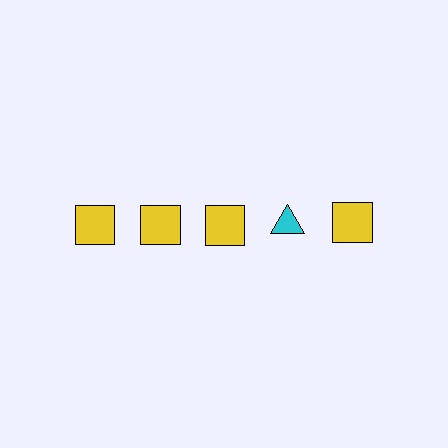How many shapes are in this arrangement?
There are 5 shapes arranged in a grid pattern.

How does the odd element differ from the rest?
It differs in both color (cyan instead of yellow) and shape (triangle instead of square).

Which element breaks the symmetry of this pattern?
The cyan triangle in the top row, second from right column breaks the symmetry. All other shapes are yellow squares.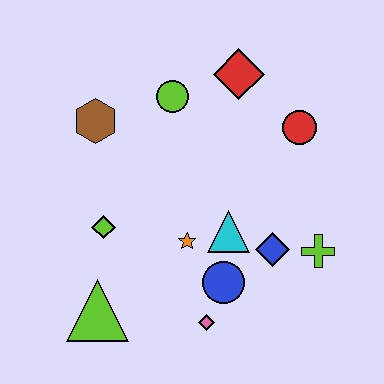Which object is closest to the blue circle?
The pink diamond is closest to the blue circle.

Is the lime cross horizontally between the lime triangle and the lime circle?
No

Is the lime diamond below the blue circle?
No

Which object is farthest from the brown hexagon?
The lime cross is farthest from the brown hexagon.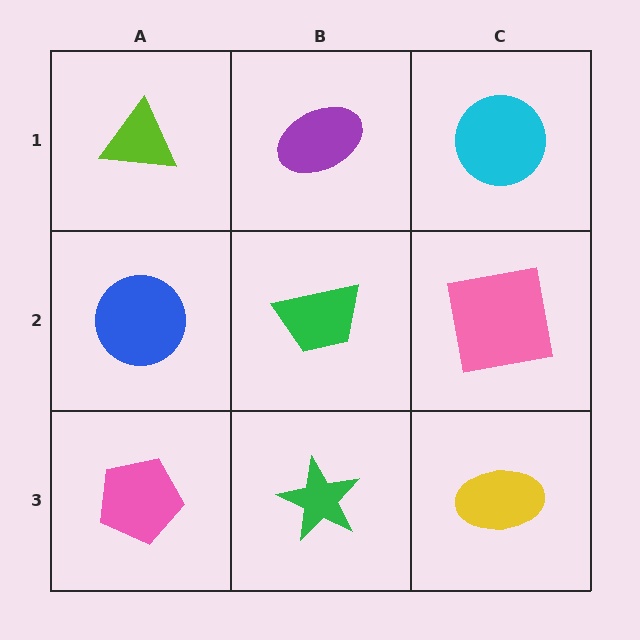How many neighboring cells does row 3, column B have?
3.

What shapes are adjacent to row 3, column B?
A green trapezoid (row 2, column B), a pink pentagon (row 3, column A), a yellow ellipse (row 3, column C).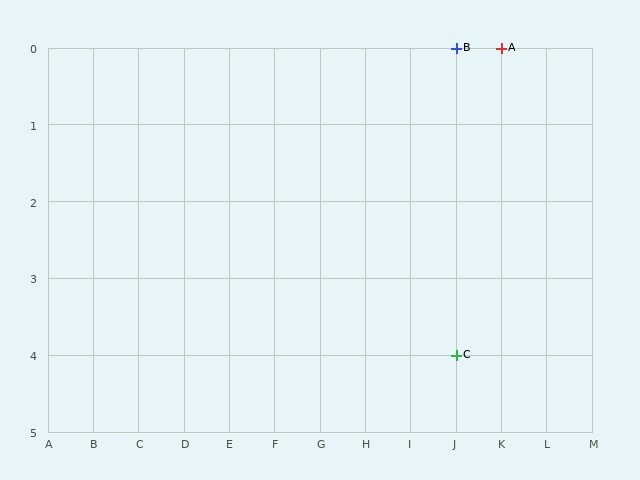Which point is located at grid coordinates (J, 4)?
Point C is at (J, 4).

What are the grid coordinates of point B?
Point B is at grid coordinates (J, 0).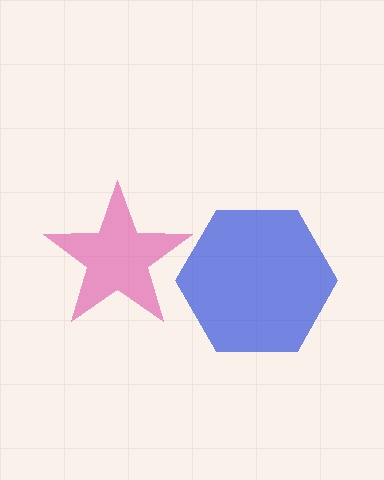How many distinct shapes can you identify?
There are 2 distinct shapes: a pink star, a blue hexagon.